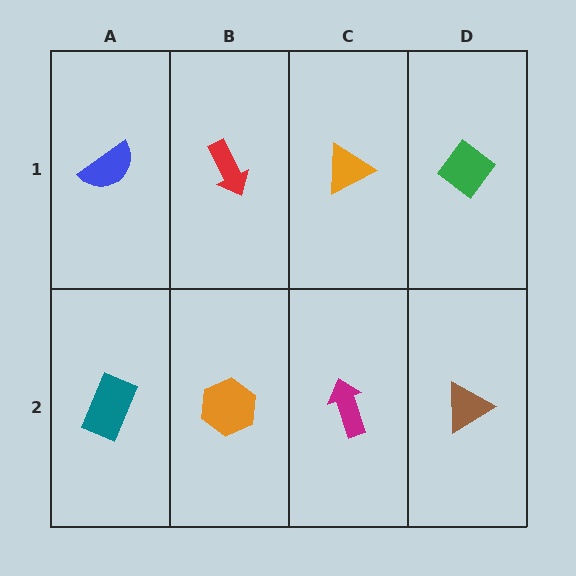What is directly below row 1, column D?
A brown triangle.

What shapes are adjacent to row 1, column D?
A brown triangle (row 2, column D), an orange triangle (row 1, column C).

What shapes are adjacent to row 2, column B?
A red arrow (row 1, column B), a teal rectangle (row 2, column A), a magenta arrow (row 2, column C).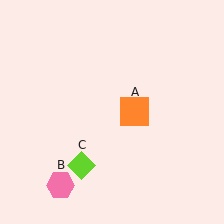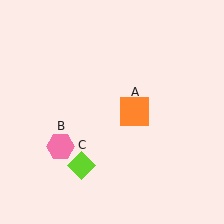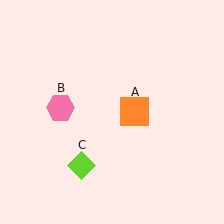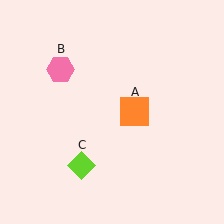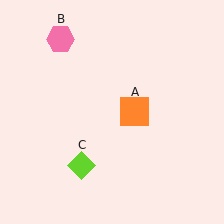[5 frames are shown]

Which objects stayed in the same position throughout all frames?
Orange square (object A) and lime diamond (object C) remained stationary.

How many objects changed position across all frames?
1 object changed position: pink hexagon (object B).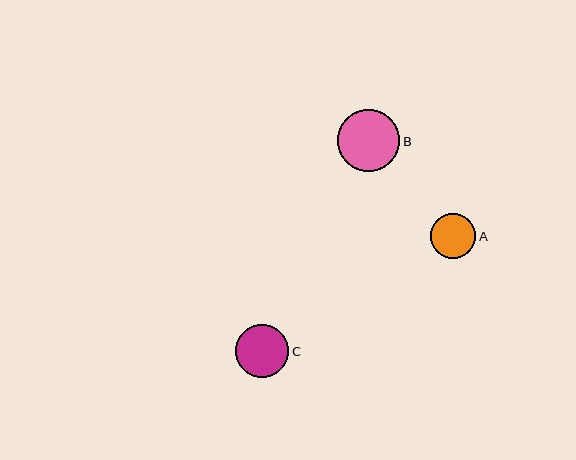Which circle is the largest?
Circle B is the largest with a size of approximately 63 pixels.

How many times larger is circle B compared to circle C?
Circle B is approximately 1.2 times the size of circle C.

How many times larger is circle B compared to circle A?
Circle B is approximately 1.4 times the size of circle A.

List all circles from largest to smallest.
From largest to smallest: B, C, A.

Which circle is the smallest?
Circle A is the smallest with a size of approximately 45 pixels.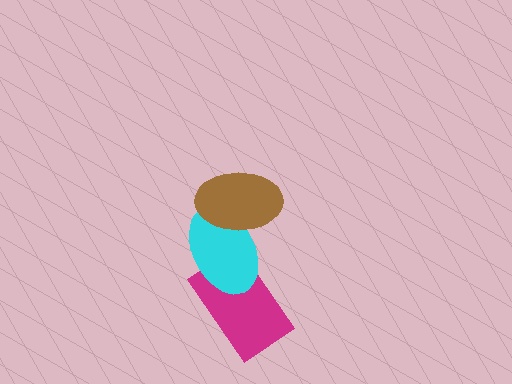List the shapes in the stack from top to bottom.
From top to bottom: the brown ellipse, the cyan ellipse, the magenta rectangle.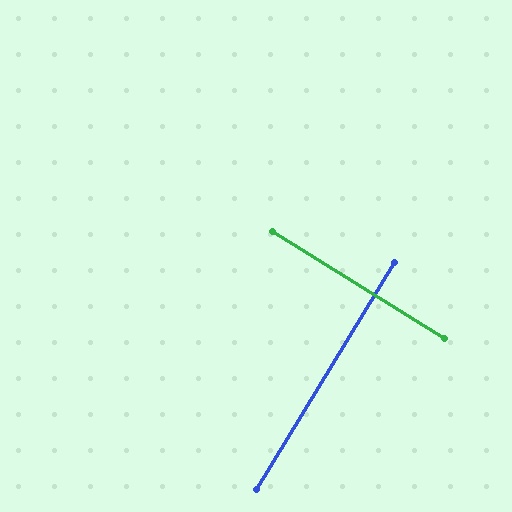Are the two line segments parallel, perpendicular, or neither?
Perpendicular — they meet at approximately 89°.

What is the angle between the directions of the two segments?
Approximately 89 degrees.